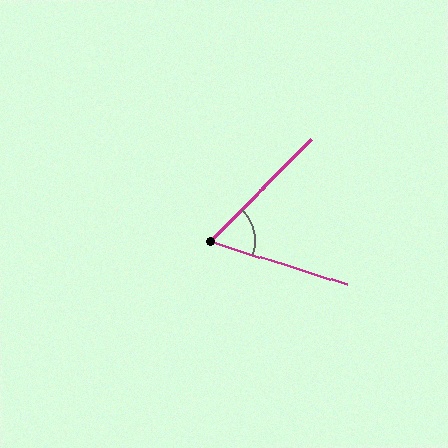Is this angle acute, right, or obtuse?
It is acute.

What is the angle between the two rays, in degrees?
Approximately 63 degrees.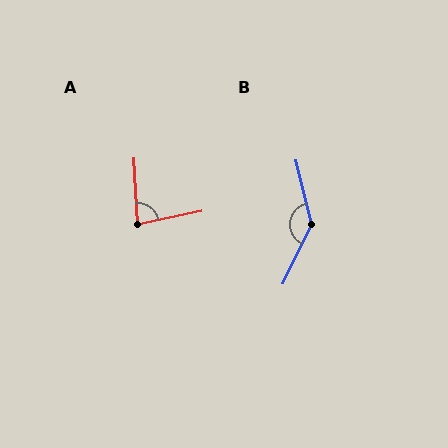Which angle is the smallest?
A, at approximately 82 degrees.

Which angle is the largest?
B, at approximately 140 degrees.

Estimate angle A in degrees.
Approximately 82 degrees.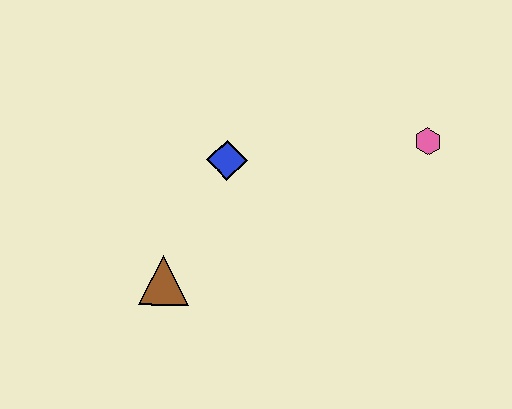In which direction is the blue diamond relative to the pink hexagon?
The blue diamond is to the left of the pink hexagon.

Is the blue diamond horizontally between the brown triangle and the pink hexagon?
Yes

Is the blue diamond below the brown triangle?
No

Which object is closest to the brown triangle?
The blue diamond is closest to the brown triangle.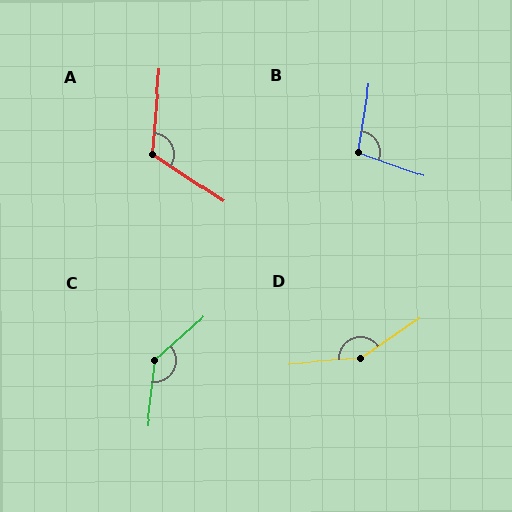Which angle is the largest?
D, at approximately 150 degrees.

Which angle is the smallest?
B, at approximately 100 degrees.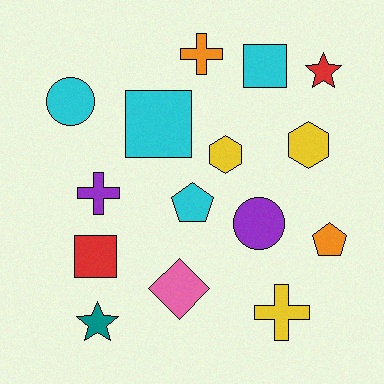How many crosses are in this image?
There are 3 crosses.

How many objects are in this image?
There are 15 objects.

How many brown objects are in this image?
There are no brown objects.